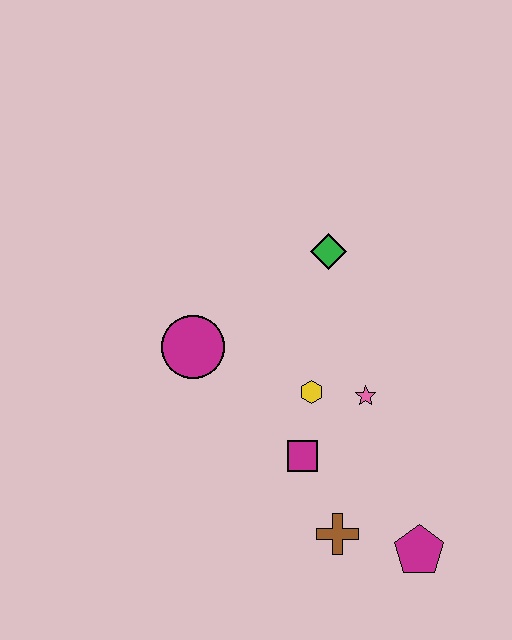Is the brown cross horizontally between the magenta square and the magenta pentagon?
Yes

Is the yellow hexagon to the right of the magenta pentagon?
No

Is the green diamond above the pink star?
Yes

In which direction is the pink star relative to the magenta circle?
The pink star is to the right of the magenta circle.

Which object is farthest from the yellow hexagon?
The magenta pentagon is farthest from the yellow hexagon.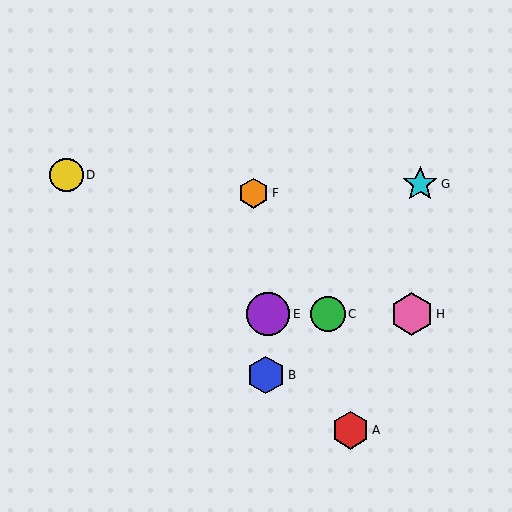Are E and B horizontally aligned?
No, E is at y≈314 and B is at y≈375.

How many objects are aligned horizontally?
3 objects (C, E, H) are aligned horizontally.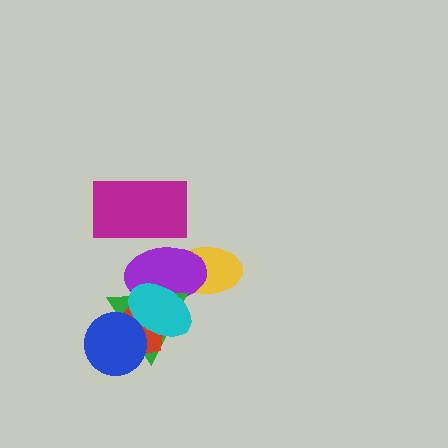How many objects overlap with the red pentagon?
4 objects overlap with the red pentagon.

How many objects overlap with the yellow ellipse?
2 objects overlap with the yellow ellipse.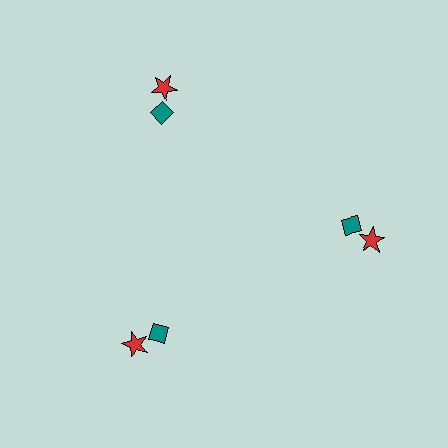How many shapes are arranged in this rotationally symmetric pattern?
There are 6 shapes, arranged in 3 groups of 2.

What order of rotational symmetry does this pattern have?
This pattern has 3-fold rotational symmetry.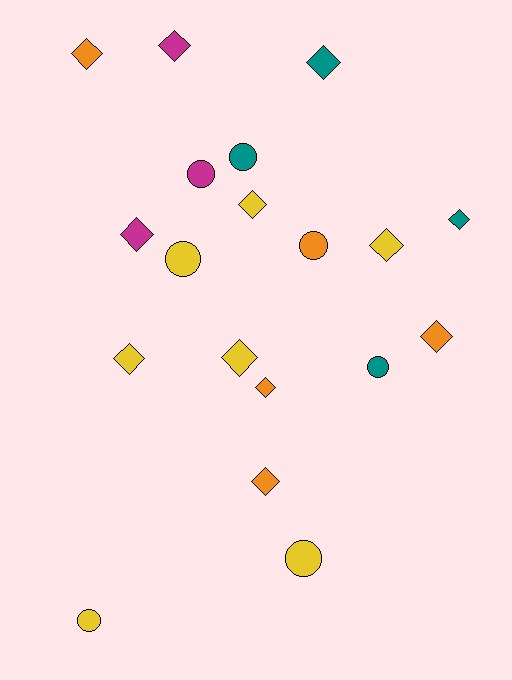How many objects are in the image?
There are 19 objects.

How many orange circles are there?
There is 1 orange circle.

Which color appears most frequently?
Yellow, with 7 objects.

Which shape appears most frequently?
Diamond, with 12 objects.